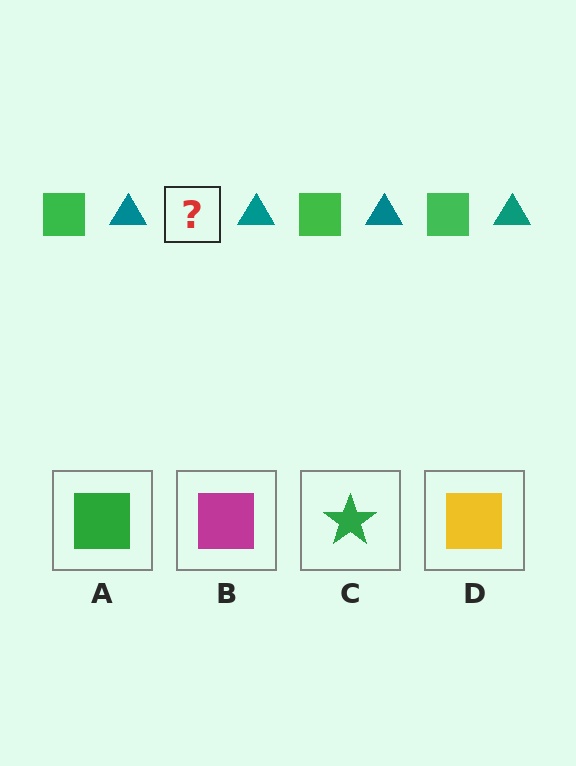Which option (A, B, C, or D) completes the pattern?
A.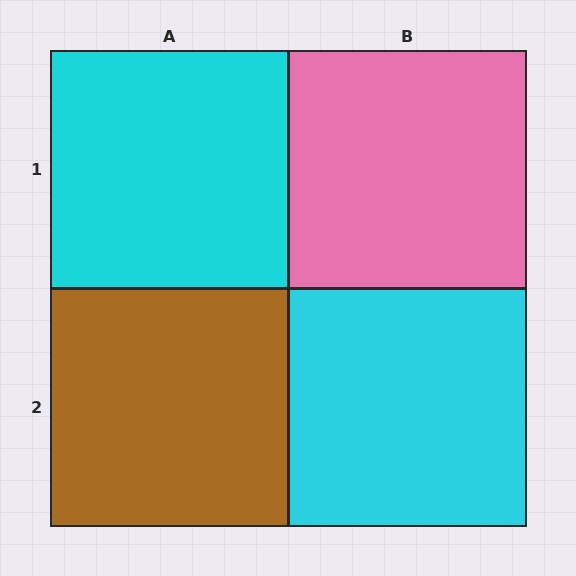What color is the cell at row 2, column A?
Brown.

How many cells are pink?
1 cell is pink.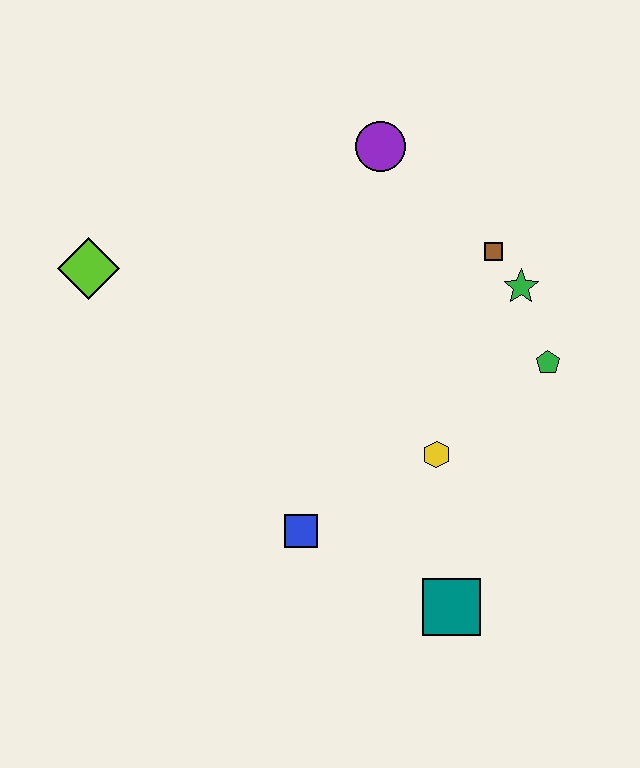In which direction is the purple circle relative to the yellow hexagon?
The purple circle is above the yellow hexagon.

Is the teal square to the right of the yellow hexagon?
Yes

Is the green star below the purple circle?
Yes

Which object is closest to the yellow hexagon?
The green pentagon is closest to the yellow hexagon.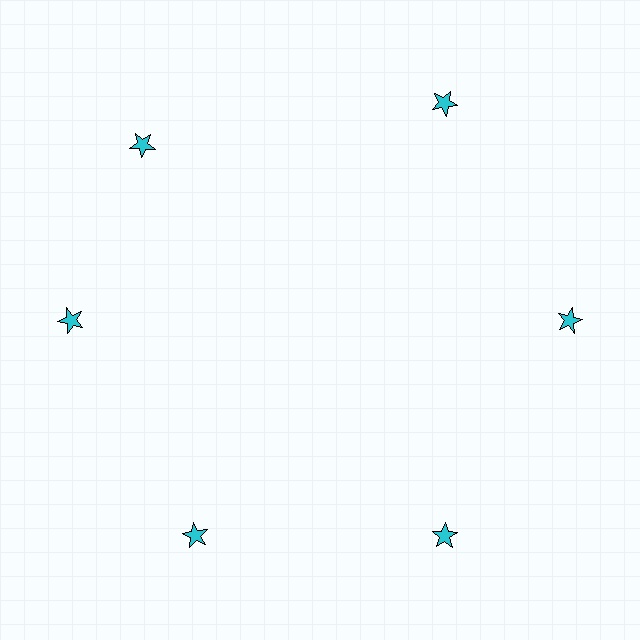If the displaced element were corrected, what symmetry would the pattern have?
It would have 6-fold rotational symmetry — the pattern would map onto itself every 60 degrees.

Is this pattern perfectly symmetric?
No. The 6 cyan stars are arranged in a ring, but one element near the 11 o'clock position is rotated out of alignment along the ring, breaking the 6-fold rotational symmetry.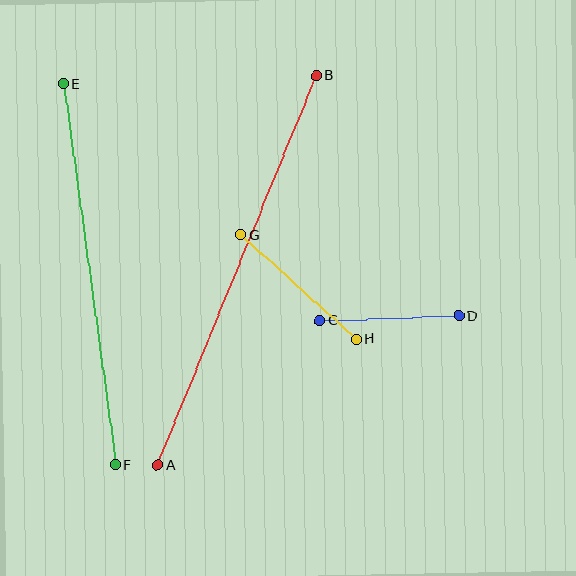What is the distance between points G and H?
The distance is approximately 156 pixels.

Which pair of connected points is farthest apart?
Points A and B are farthest apart.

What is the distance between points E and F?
The distance is approximately 385 pixels.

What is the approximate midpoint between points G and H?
The midpoint is at approximately (298, 287) pixels.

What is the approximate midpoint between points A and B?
The midpoint is at approximately (237, 271) pixels.